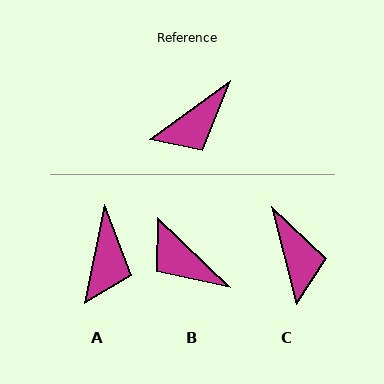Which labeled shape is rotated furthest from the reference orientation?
B, about 80 degrees away.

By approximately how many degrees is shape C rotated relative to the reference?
Approximately 69 degrees counter-clockwise.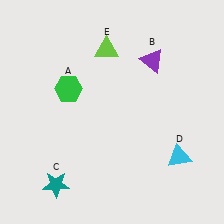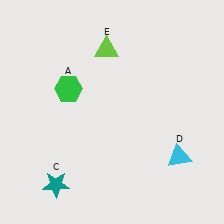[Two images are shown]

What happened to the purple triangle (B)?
The purple triangle (B) was removed in Image 2. It was in the top-right area of Image 1.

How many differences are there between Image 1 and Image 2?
There is 1 difference between the two images.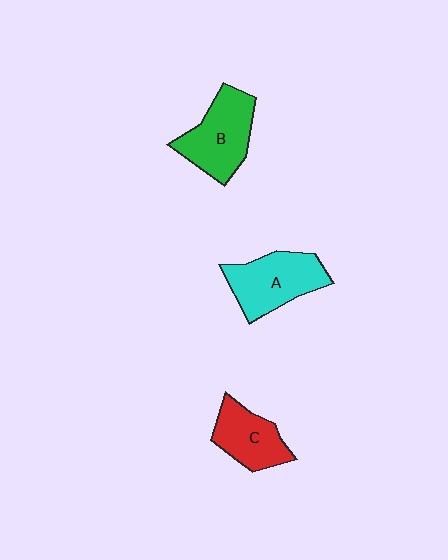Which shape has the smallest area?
Shape C (red).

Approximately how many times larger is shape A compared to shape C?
Approximately 1.3 times.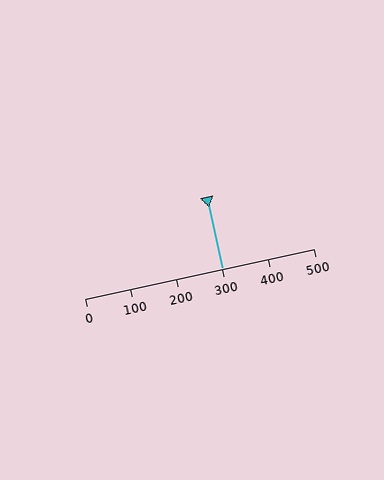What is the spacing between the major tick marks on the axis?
The major ticks are spaced 100 apart.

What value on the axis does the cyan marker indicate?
The marker indicates approximately 300.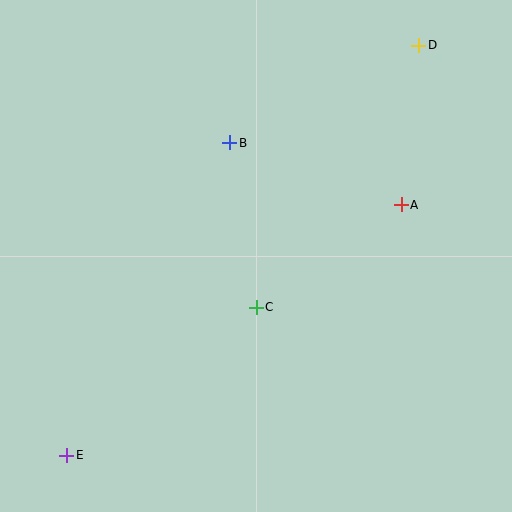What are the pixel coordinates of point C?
Point C is at (256, 307).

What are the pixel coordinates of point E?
Point E is at (67, 455).